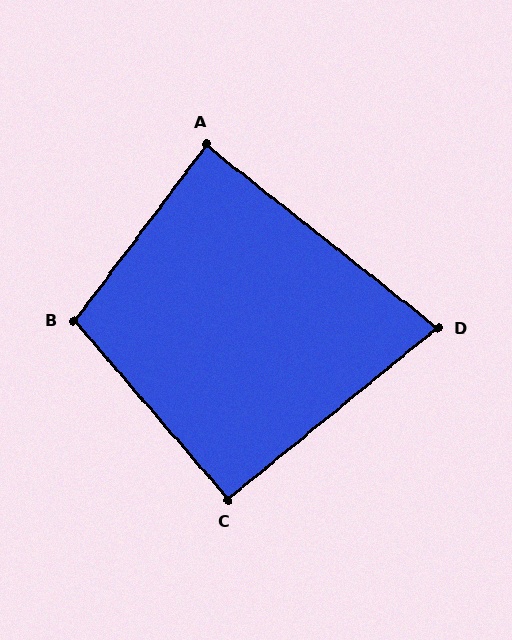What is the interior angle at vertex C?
Approximately 91 degrees (approximately right).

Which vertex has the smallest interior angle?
D, at approximately 78 degrees.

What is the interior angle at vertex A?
Approximately 89 degrees (approximately right).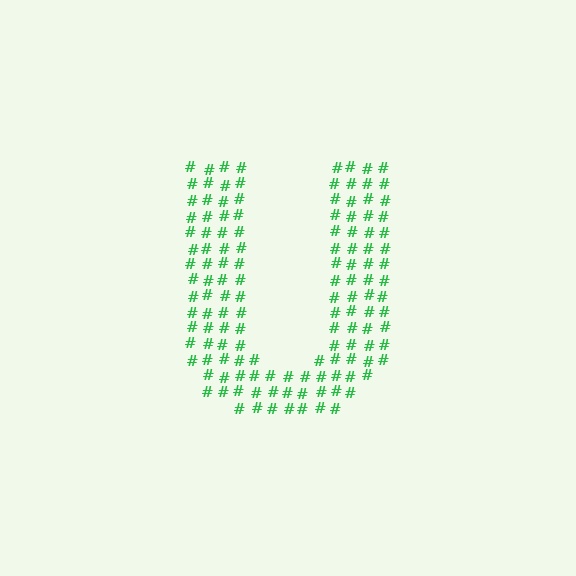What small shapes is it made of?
It is made of small hash symbols.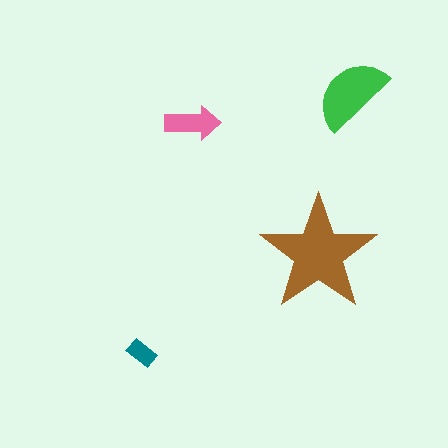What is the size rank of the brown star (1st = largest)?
1st.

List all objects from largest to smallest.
The brown star, the green semicircle, the pink arrow, the teal rectangle.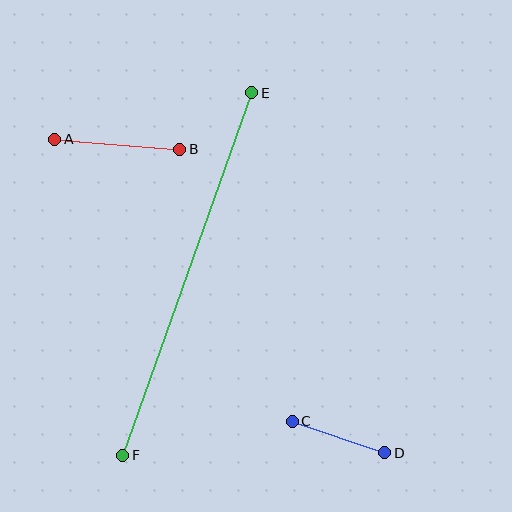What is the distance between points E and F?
The distance is approximately 385 pixels.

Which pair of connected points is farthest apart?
Points E and F are farthest apart.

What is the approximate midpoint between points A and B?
The midpoint is at approximately (117, 144) pixels.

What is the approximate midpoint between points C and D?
The midpoint is at approximately (339, 437) pixels.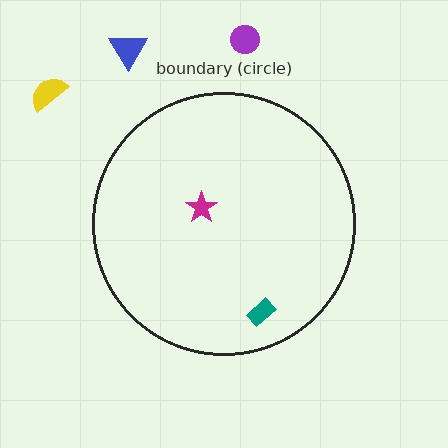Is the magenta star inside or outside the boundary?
Inside.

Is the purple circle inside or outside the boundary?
Outside.